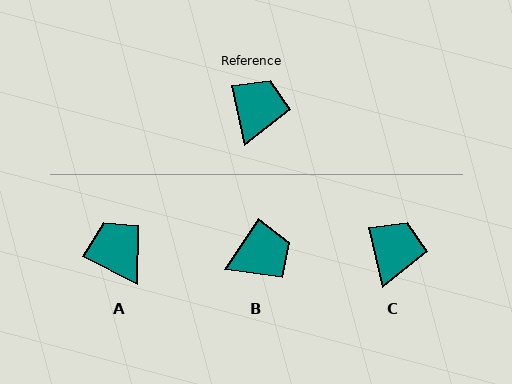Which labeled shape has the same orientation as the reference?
C.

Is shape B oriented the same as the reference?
No, it is off by about 46 degrees.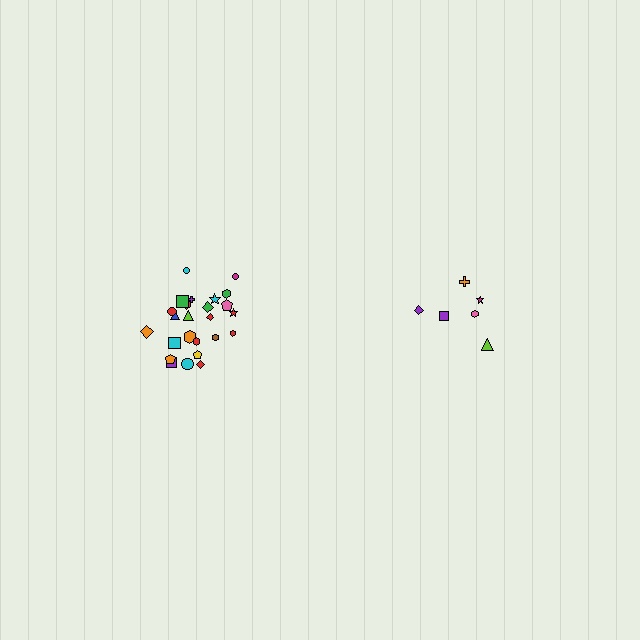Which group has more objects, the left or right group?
The left group.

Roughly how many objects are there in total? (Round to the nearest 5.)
Roughly 30 objects in total.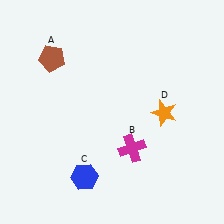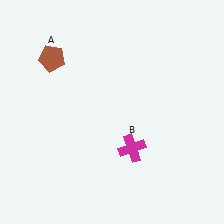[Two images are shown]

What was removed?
The blue hexagon (C), the orange star (D) were removed in Image 2.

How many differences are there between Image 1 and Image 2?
There are 2 differences between the two images.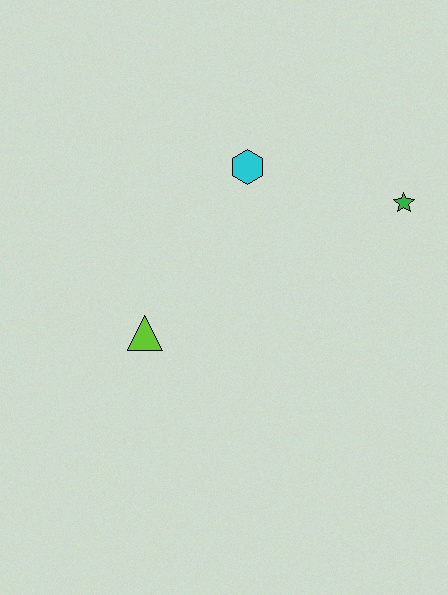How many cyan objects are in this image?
There is 1 cyan object.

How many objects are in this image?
There are 3 objects.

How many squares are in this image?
There are no squares.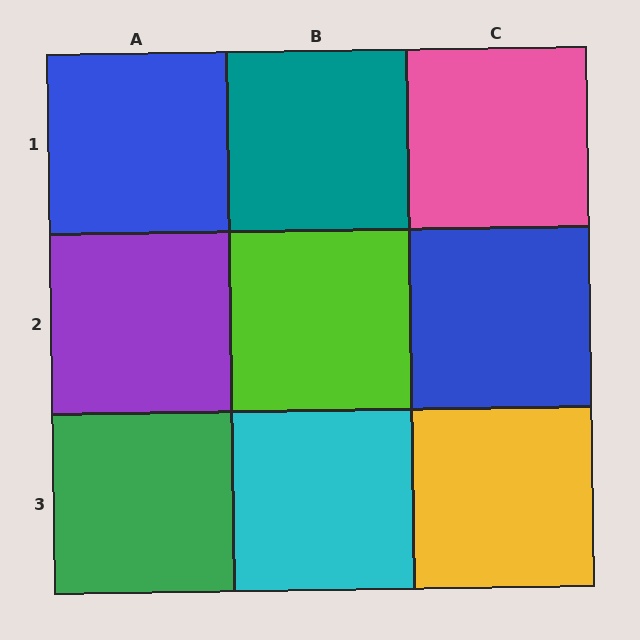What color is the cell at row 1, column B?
Teal.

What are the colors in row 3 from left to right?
Green, cyan, yellow.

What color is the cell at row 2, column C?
Blue.